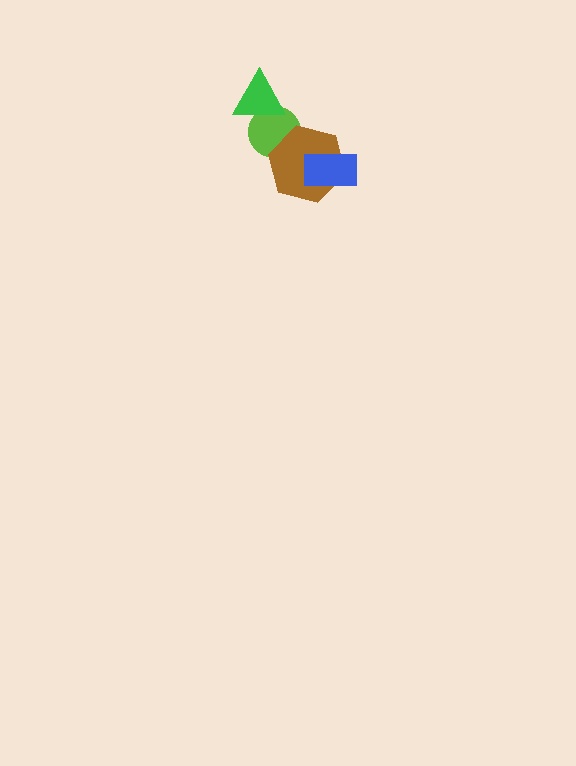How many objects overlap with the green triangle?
1 object overlaps with the green triangle.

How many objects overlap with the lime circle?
2 objects overlap with the lime circle.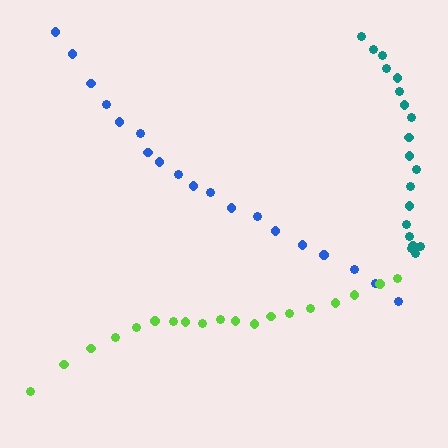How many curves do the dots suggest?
There are 3 distinct paths.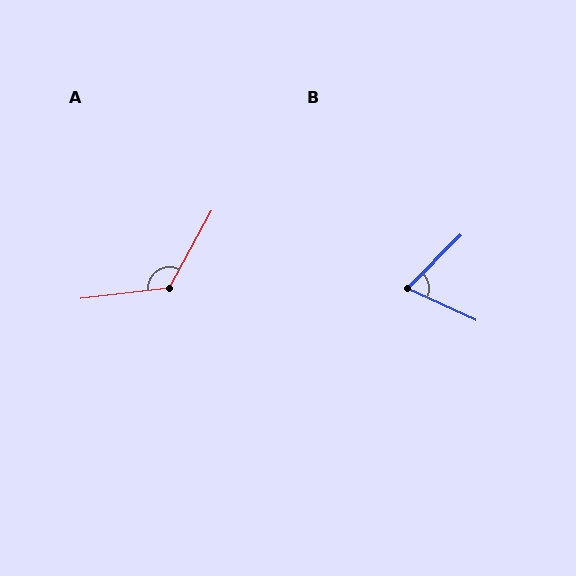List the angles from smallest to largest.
B (70°), A (126°).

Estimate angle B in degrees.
Approximately 70 degrees.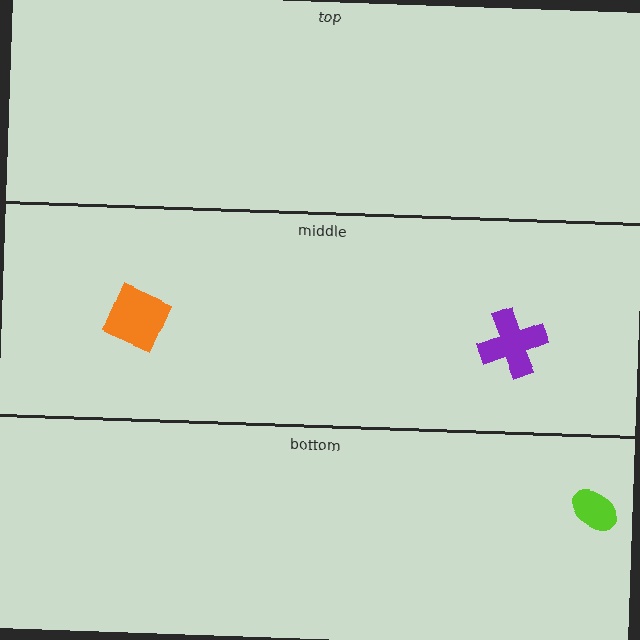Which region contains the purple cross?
The middle region.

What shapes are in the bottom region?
The lime ellipse.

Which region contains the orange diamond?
The middle region.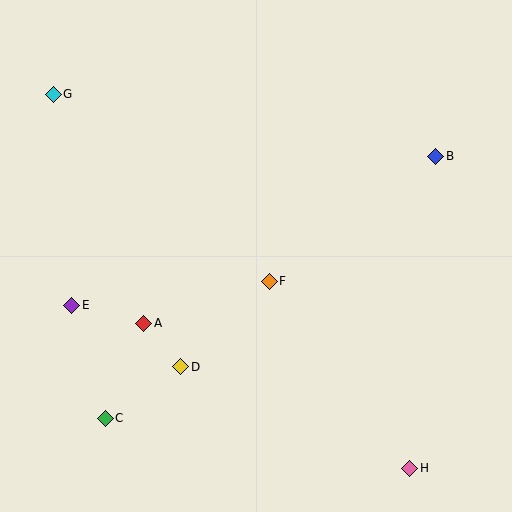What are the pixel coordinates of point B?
Point B is at (436, 156).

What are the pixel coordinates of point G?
Point G is at (53, 94).